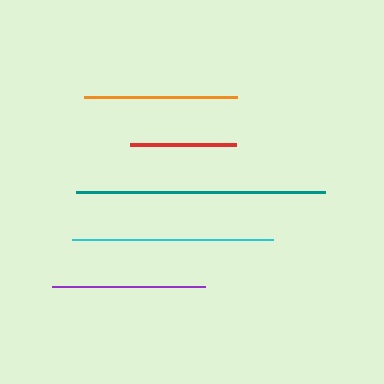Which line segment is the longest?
The teal line is the longest at approximately 249 pixels.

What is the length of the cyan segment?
The cyan segment is approximately 201 pixels long.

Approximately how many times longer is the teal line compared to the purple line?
The teal line is approximately 1.6 times the length of the purple line.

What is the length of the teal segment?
The teal segment is approximately 249 pixels long.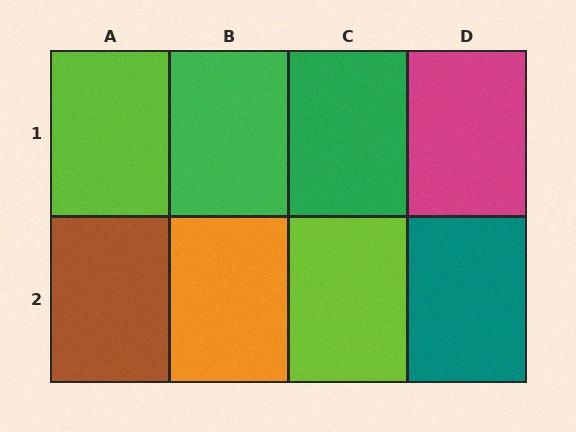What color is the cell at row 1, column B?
Green.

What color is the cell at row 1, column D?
Magenta.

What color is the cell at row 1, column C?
Green.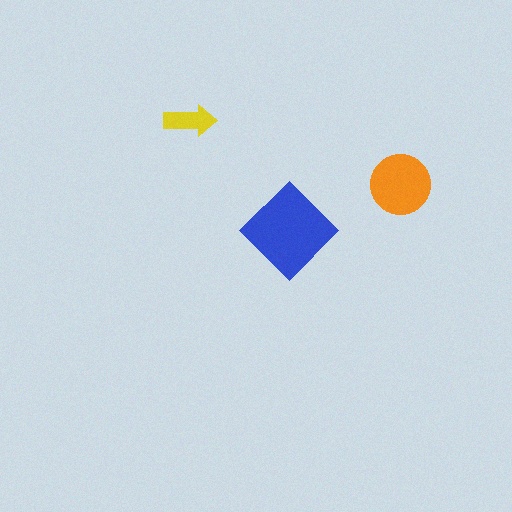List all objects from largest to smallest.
The blue diamond, the orange circle, the yellow arrow.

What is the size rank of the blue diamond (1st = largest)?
1st.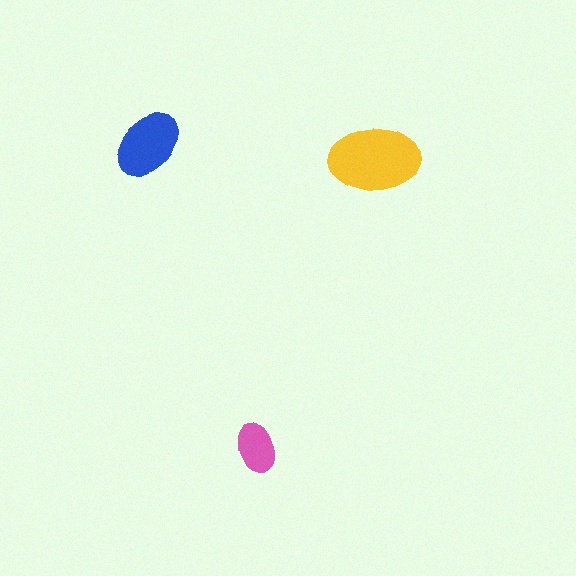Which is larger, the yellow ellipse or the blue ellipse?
The yellow one.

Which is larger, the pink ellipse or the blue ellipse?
The blue one.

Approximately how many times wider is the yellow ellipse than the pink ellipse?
About 2 times wider.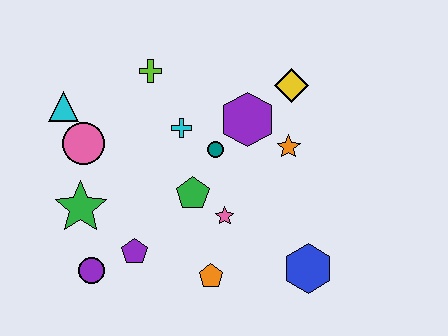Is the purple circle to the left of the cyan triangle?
No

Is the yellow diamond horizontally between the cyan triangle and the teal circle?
No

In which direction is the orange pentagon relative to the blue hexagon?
The orange pentagon is to the left of the blue hexagon.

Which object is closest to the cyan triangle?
The pink circle is closest to the cyan triangle.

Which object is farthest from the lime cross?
The blue hexagon is farthest from the lime cross.